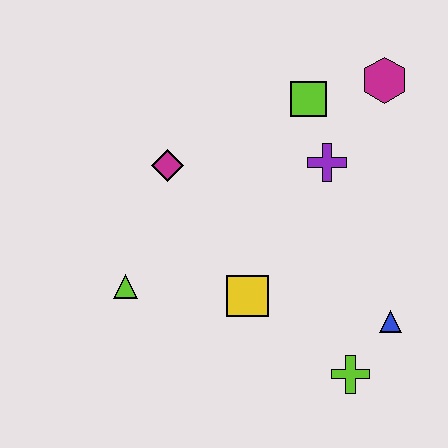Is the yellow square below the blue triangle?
No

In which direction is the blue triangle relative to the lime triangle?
The blue triangle is to the right of the lime triangle.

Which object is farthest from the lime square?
The lime cross is farthest from the lime square.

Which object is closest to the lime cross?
The blue triangle is closest to the lime cross.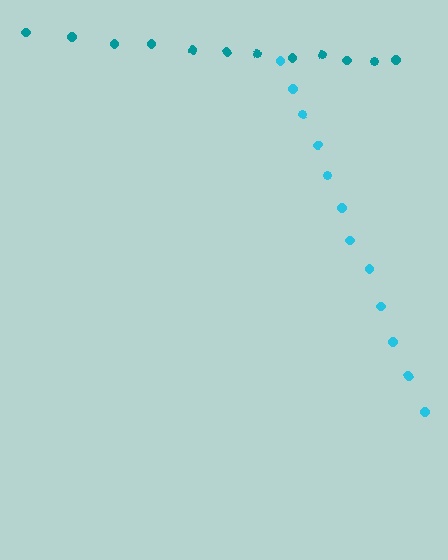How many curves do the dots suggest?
There are 2 distinct paths.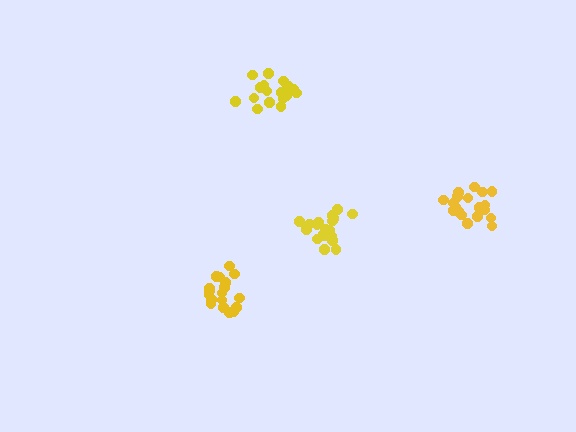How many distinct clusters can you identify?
There are 4 distinct clusters.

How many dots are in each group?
Group 1: 18 dots, Group 2: 20 dots, Group 3: 19 dots, Group 4: 19 dots (76 total).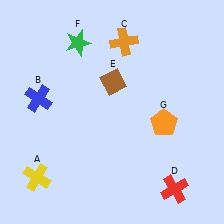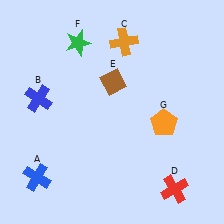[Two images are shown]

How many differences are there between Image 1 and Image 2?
There is 1 difference between the two images.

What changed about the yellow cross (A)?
In Image 1, A is yellow. In Image 2, it changed to blue.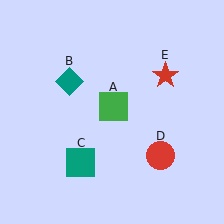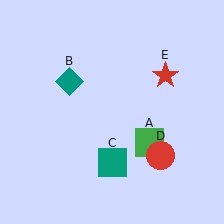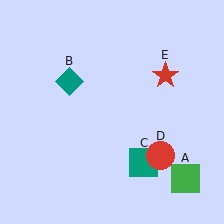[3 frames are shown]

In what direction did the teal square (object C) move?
The teal square (object C) moved right.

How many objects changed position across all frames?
2 objects changed position: green square (object A), teal square (object C).